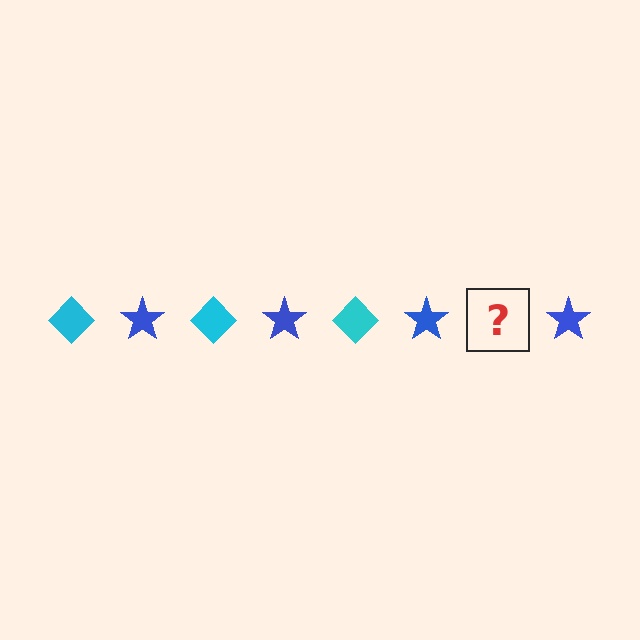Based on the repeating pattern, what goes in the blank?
The blank should be a cyan diamond.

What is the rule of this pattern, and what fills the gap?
The rule is that the pattern alternates between cyan diamond and blue star. The gap should be filled with a cyan diamond.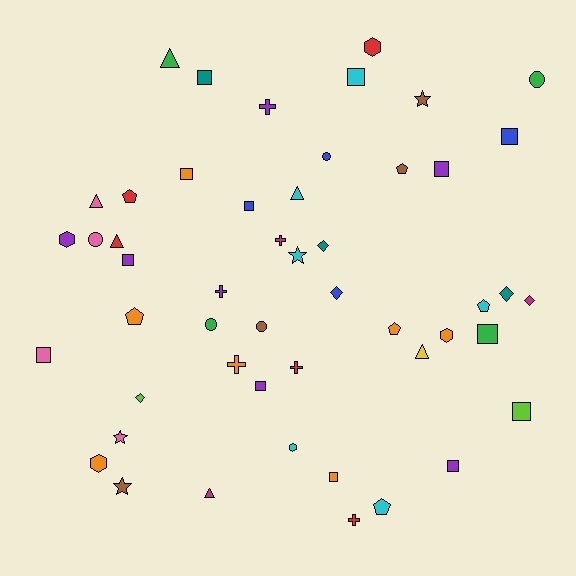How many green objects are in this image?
There are 4 green objects.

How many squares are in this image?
There are 13 squares.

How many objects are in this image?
There are 50 objects.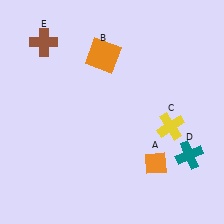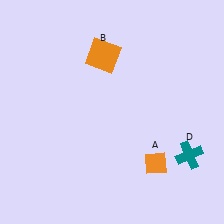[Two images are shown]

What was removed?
The yellow cross (C), the brown cross (E) were removed in Image 2.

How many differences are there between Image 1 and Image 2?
There are 2 differences between the two images.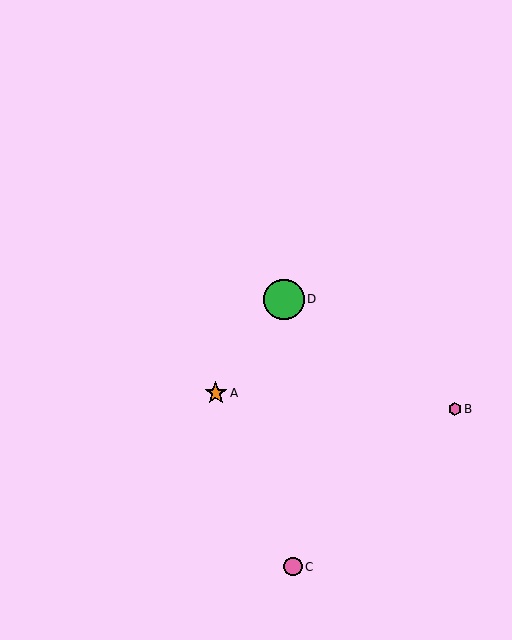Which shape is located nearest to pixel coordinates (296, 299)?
The green circle (labeled D) at (284, 299) is nearest to that location.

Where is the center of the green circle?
The center of the green circle is at (284, 299).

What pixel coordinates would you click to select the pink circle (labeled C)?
Click at (293, 567) to select the pink circle C.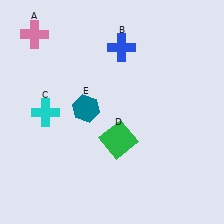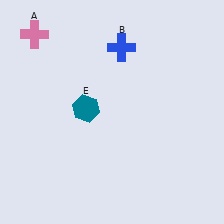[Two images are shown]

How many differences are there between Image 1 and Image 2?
There are 2 differences between the two images.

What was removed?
The cyan cross (C), the green square (D) were removed in Image 2.